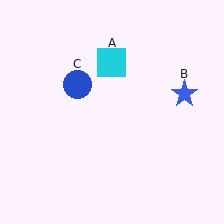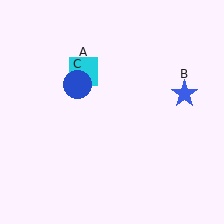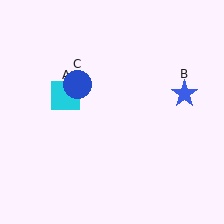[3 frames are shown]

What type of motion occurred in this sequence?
The cyan square (object A) rotated counterclockwise around the center of the scene.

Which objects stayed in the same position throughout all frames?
Blue star (object B) and blue circle (object C) remained stationary.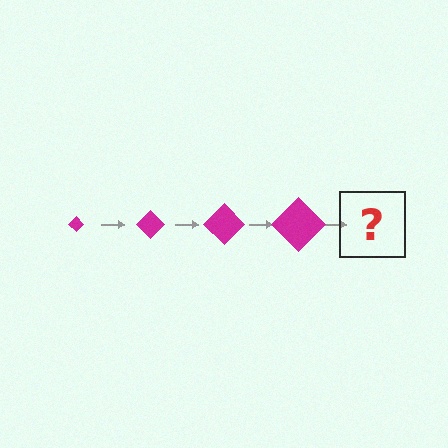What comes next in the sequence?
The next element should be a magenta diamond, larger than the previous one.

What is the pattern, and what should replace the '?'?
The pattern is that the diamond gets progressively larger each step. The '?' should be a magenta diamond, larger than the previous one.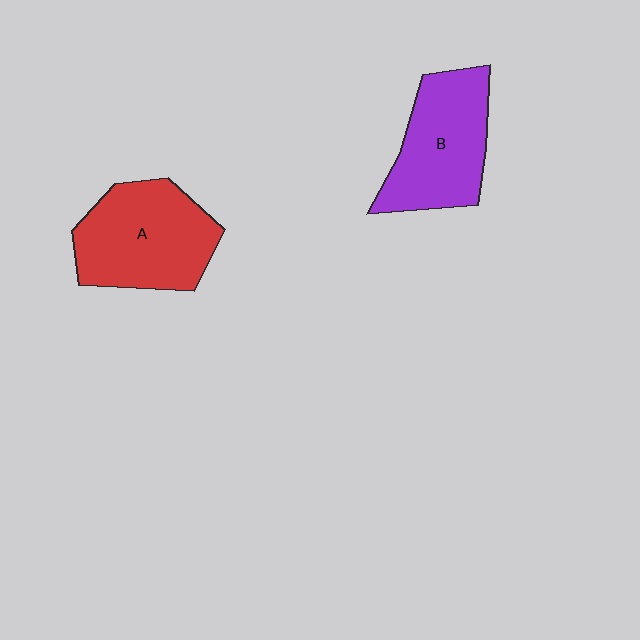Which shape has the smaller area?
Shape B (purple).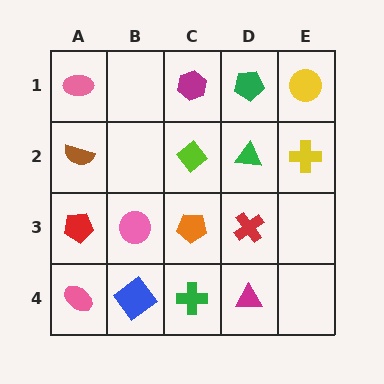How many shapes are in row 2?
4 shapes.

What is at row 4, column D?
A magenta triangle.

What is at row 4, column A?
A pink ellipse.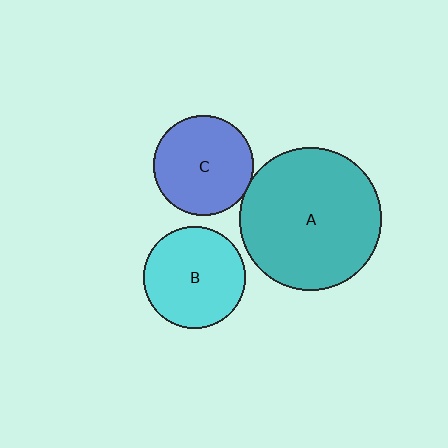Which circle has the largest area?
Circle A (teal).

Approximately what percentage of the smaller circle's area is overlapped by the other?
Approximately 5%.